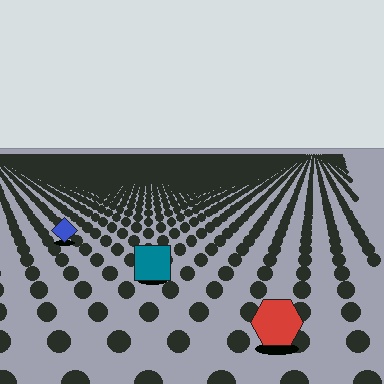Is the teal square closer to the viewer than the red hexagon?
No. The red hexagon is closer — you can tell from the texture gradient: the ground texture is coarser near it.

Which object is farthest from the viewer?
The blue diamond is farthest from the viewer. It appears smaller and the ground texture around it is denser.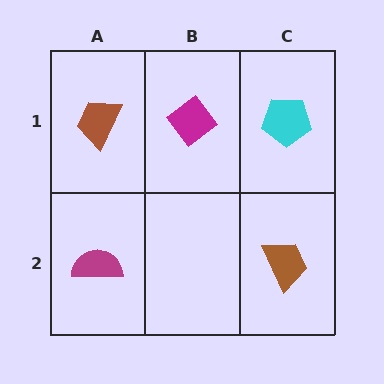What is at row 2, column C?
A brown trapezoid.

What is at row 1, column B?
A magenta diamond.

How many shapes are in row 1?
3 shapes.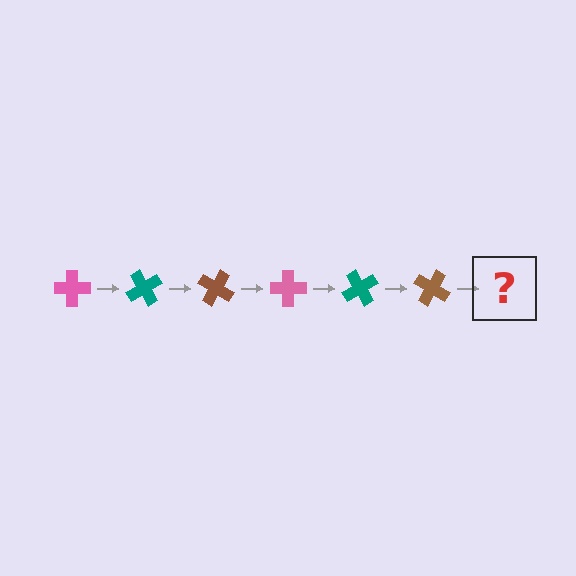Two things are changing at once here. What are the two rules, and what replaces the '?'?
The two rules are that it rotates 60 degrees each step and the color cycles through pink, teal, and brown. The '?' should be a pink cross, rotated 360 degrees from the start.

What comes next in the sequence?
The next element should be a pink cross, rotated 360 degrees from the start.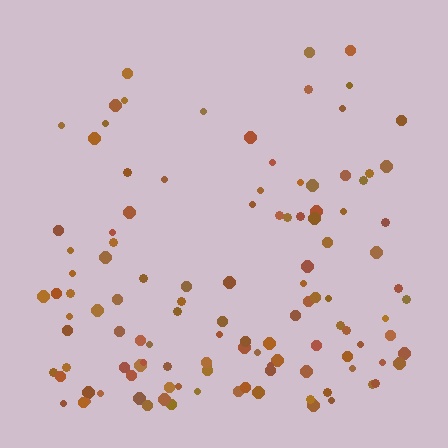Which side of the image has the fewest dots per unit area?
The top.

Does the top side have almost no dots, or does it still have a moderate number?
Still a moderate number, just noticeably fewer than the bottom.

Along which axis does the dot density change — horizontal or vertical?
Vertical.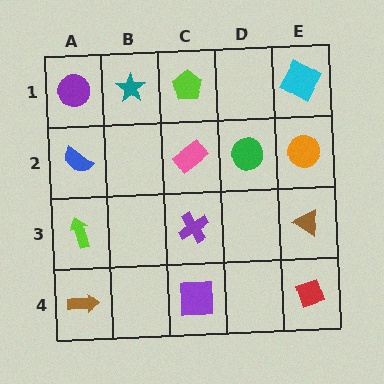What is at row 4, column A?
A brown arrow.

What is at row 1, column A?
A purple circle.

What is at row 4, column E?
A red diamond.